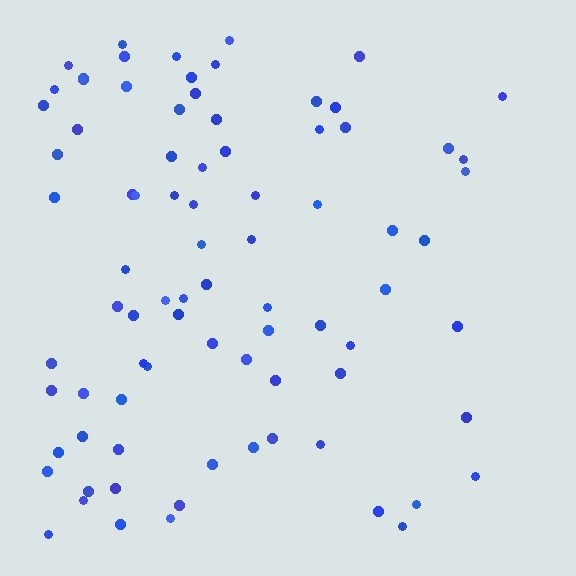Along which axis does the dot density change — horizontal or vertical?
Horizontal.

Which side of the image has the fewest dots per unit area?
The right.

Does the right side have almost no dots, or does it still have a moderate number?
Still a moderate number, just noticeably fewer than the left.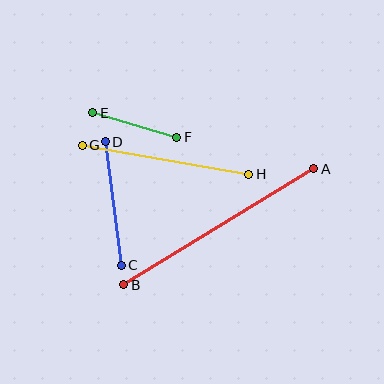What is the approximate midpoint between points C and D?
The midpoint is at approximately (113, 204) pixels.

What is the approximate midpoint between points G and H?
The midpoint is at approximately (166, 160) pixels.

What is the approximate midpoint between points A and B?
The midpoint is at approximately (219, 227) pixels.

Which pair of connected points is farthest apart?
Points A and B are farthest apart.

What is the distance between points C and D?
The distance is approximately 124 pixels.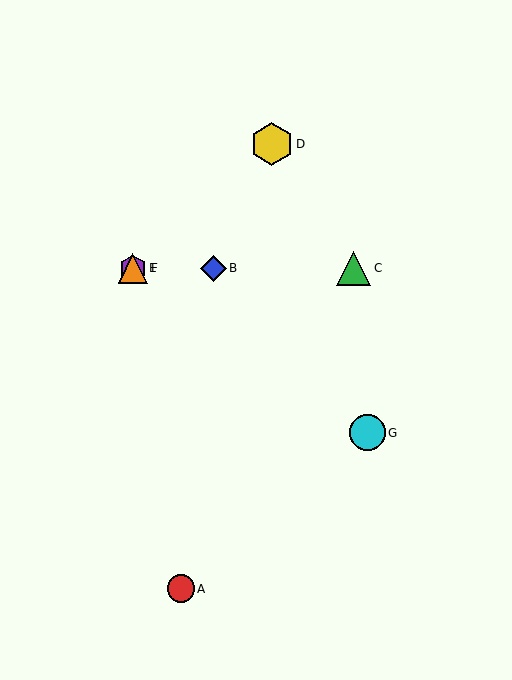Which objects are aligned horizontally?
Objects B, C, E, F are aligned horizontally.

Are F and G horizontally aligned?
No, F is at y≈268 and G is at y≈433.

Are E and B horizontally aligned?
Yes, both are at y≈268.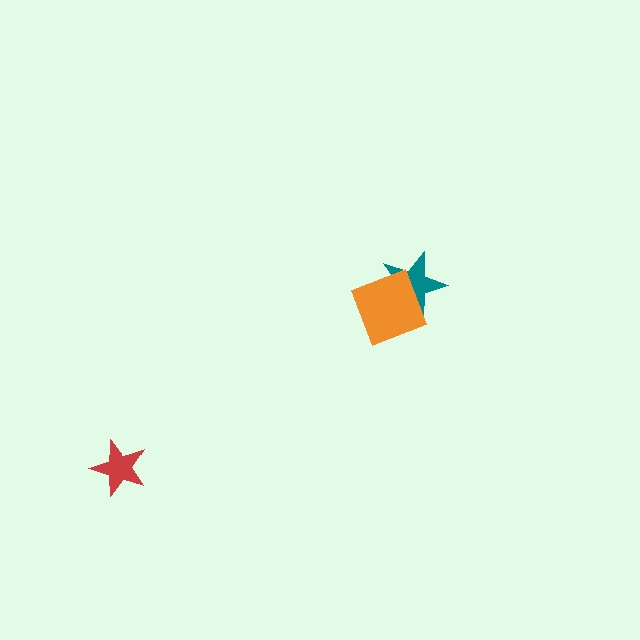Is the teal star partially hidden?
Yes, it is partially covered by another shape.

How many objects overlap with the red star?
0 objects overlap with the red star.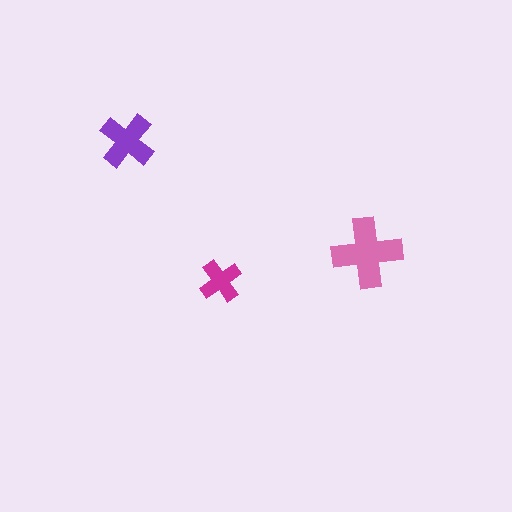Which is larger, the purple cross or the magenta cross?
The purple one.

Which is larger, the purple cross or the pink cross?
The pink one.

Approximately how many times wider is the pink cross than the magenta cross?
About 1.5 times wider.